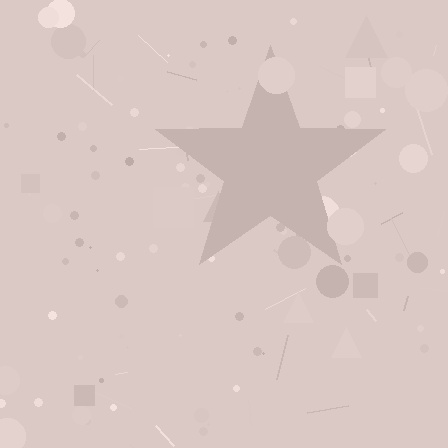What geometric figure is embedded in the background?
A star is embedded in the background.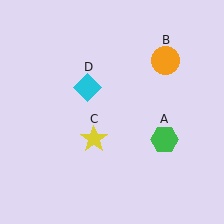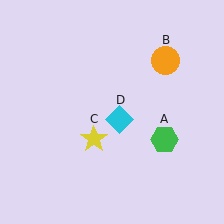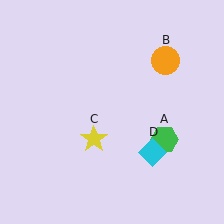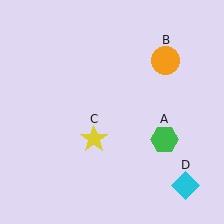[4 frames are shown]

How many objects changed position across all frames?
1 object changed position: cyan diamond (object D).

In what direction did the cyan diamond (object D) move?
The cyan diamond (object D) moved down and to the right.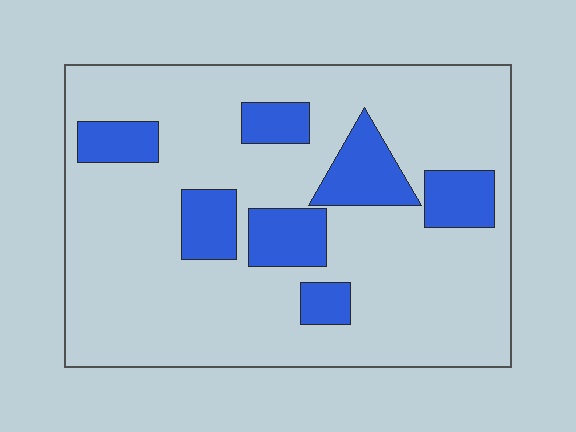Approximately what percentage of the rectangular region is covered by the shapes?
Approximately 20%.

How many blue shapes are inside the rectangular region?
7.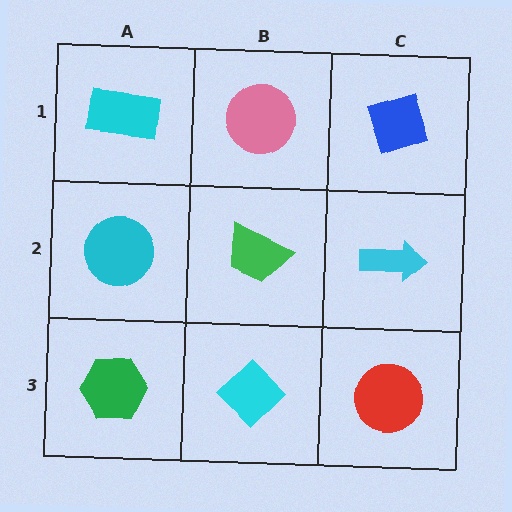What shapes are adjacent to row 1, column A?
A cyan circle (row 2, column A), a pink circle (row 1, column B).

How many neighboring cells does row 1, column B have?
3.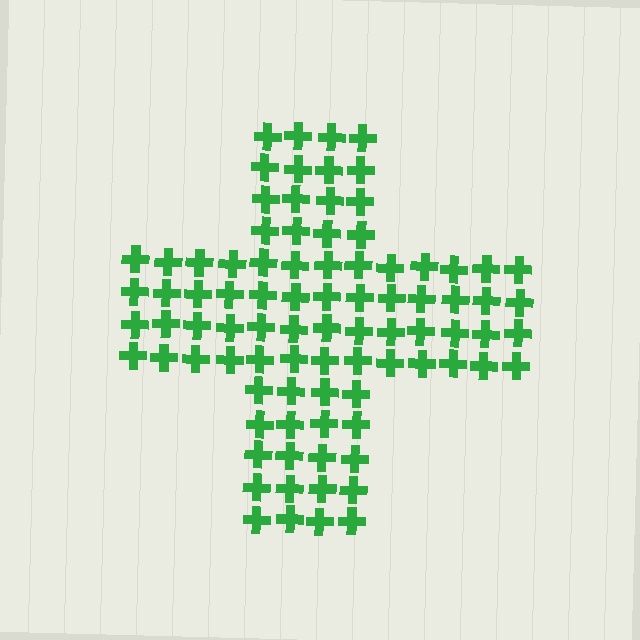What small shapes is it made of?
It is made of small crosses.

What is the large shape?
The large shape is a cross.